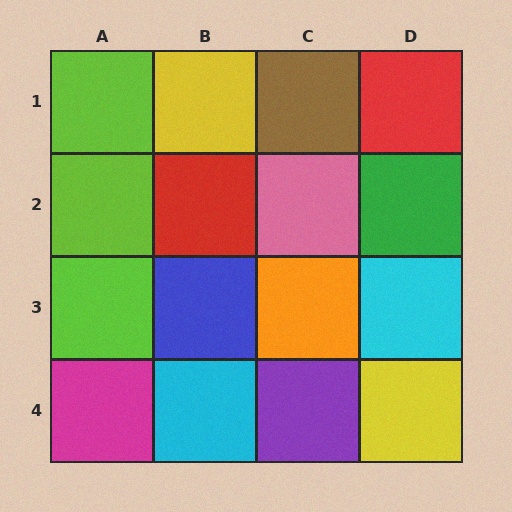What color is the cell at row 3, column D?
Cyan.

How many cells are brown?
1 cell is brown.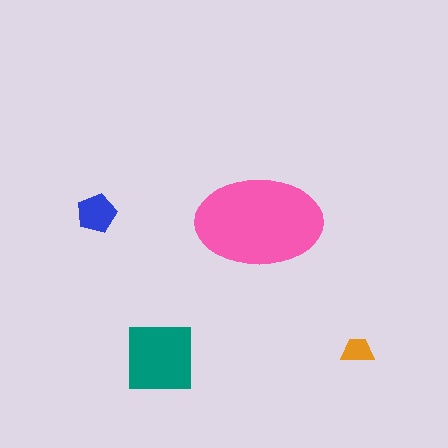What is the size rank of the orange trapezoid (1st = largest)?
4th.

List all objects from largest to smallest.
The pink ellipse, the teal square, the blue pentagon, the orange trapezoid.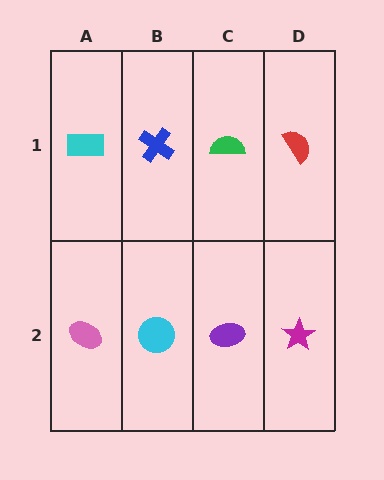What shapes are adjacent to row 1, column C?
A purple ellipse (row 2, column C), a blue cross (row 1, column B), a red semicircle (row 1, column D).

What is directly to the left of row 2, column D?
A purple ellipse.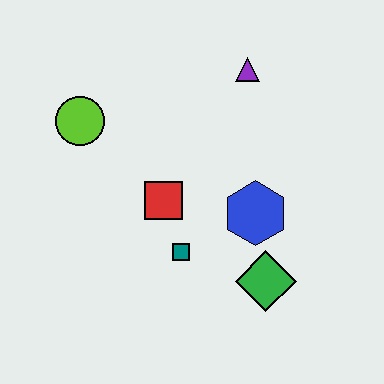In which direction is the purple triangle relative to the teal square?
The purple triangle is above the teal square.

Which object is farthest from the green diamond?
The lime circle is farthest from the green diamond.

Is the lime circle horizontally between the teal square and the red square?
No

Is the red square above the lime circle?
No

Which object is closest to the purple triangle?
The blue hexagon is closest to the purple triangle.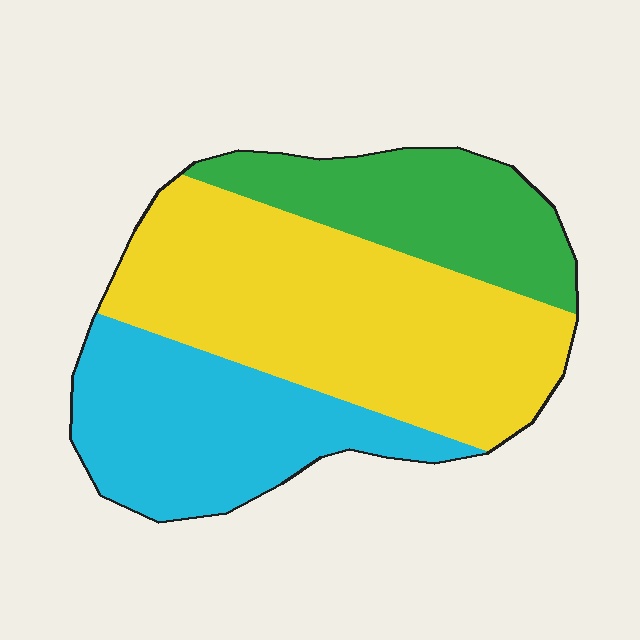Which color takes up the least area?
Green, at roughly 20%.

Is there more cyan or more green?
Cyan.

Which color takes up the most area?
Yellow, at roughly 50%.